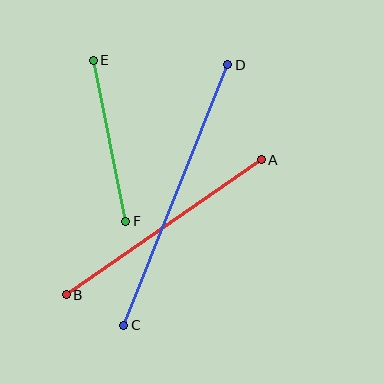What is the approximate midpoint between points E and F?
The midpoint is at approximately (110, 141) pixels.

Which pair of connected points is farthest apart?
Points C and D are farthest apart.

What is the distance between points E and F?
The distance is approximately 164 pixels.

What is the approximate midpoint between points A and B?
The midpoint is at approximately (164, 227) pixels.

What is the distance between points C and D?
The distance is approximately 280 pixels.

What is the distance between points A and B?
The distance is approximately 238 pixels.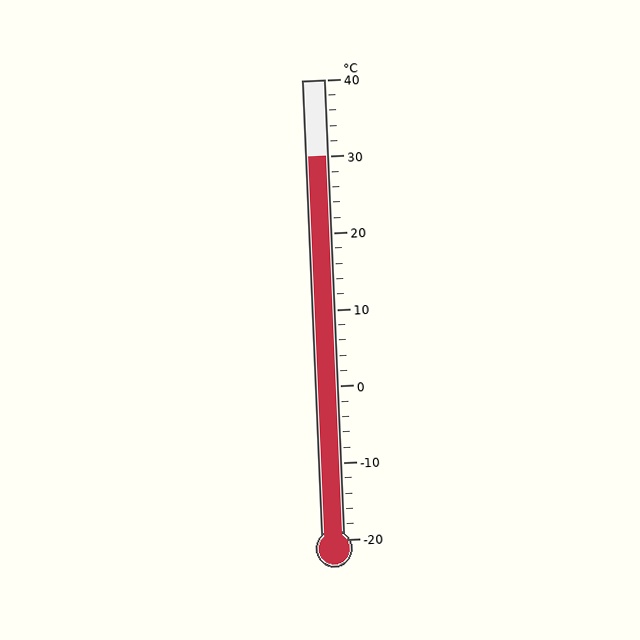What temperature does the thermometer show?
The thermometer shows approximately 30°C.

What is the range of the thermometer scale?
The thermometer scale ranges from -20°C to 40°C.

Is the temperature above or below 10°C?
The temperature is above 10°C.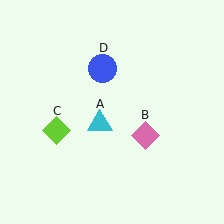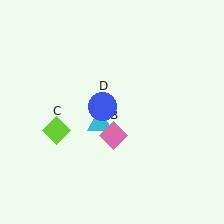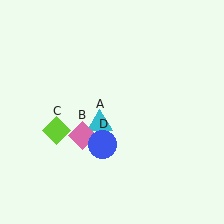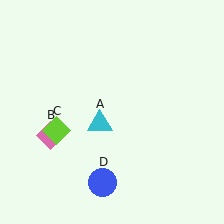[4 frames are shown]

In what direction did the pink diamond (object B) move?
The pink diamond (object B) moved left.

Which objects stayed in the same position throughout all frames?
Cyan triangle (object A) and lime diamond (object C) remained stationary.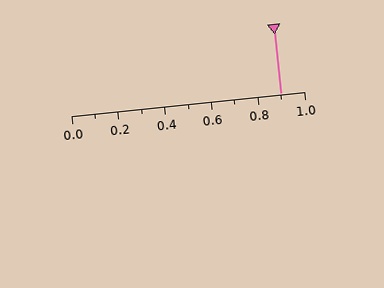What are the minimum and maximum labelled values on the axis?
The axis runs from 0.0 to 1.0.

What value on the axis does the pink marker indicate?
The marker indicates approximately 0.9.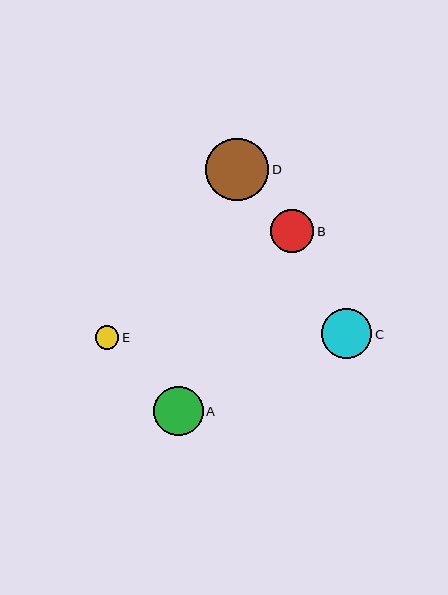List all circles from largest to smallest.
From largest to smallest: D, C, A, B, E.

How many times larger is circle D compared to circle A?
Circle D is approximately 1.3 times the size of circle A.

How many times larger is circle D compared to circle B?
Circle D is approximately 1.4 times the size of circle B.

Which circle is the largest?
Circle D is the largest with a size of approximately 63 pixels.